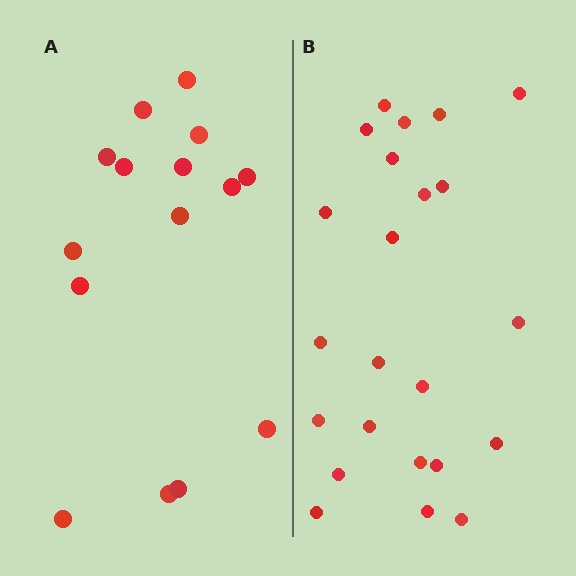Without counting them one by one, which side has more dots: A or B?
Region B (the right region) has more dots.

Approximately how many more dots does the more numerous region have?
Region B has roughly 8 or so more dots than region A.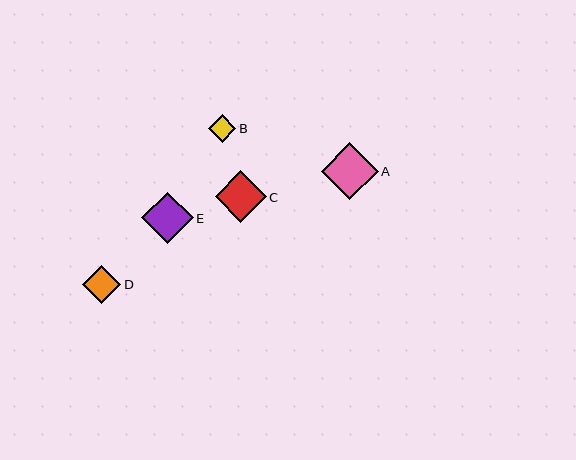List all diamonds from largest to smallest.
From largest to smallest: A, E, C, D, B.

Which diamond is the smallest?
Diamond B is the smallest with a size of approximately 27 pixels.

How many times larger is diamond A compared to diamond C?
Diamond A is approximately 1.1 times the size of diamond C.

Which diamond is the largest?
Diamond A is the largest with a size of approximately 57 pixels.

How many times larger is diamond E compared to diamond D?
Diamond E is approximately 1.3 times the size of diamond D.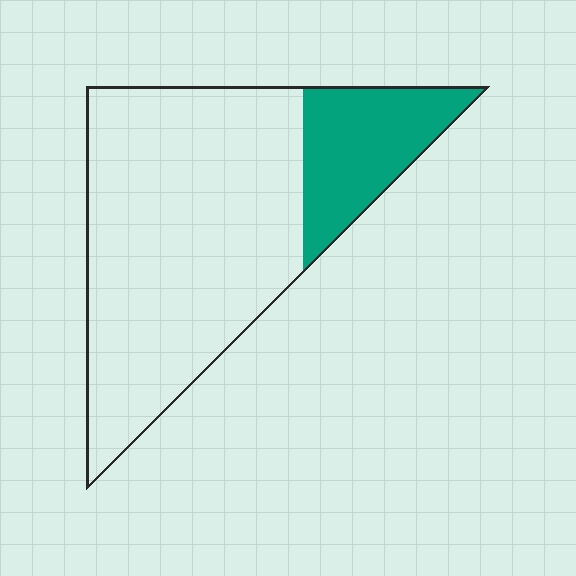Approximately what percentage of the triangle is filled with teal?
Approximately 20%.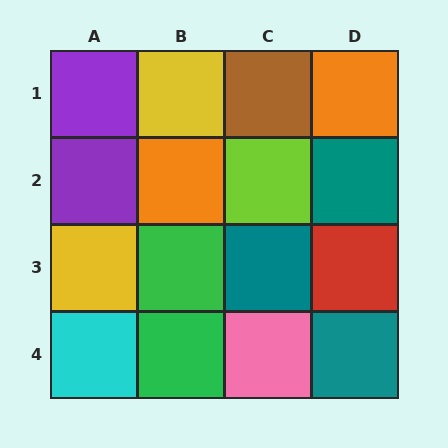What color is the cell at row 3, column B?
Green.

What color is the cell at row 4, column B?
Green.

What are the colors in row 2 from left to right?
Purple, orange, lime, teal.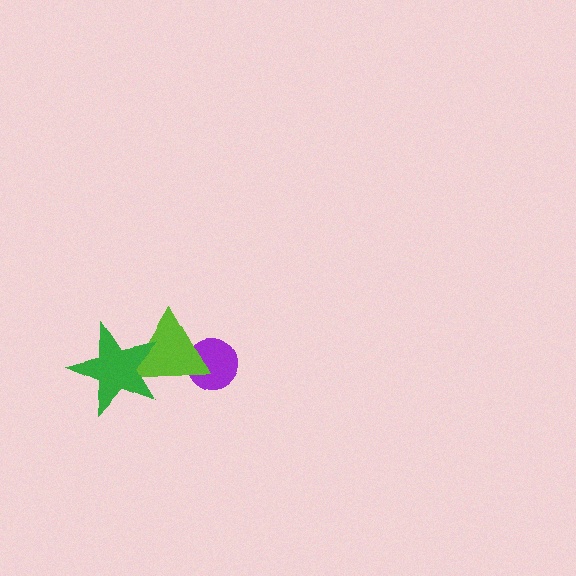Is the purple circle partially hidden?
Yes, it is partially covered by another shape.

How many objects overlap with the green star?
1 object overlaps with the green star.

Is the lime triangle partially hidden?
Yes, it is partially covered by another shape.